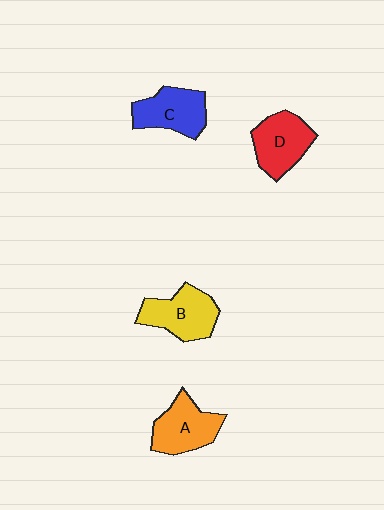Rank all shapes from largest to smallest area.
From largest to smallest: B (yellow), A (orange), D (red), C (blue).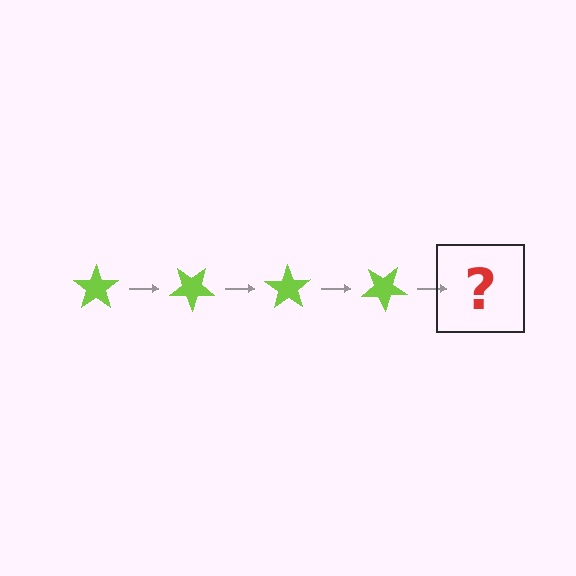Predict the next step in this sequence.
The next step is a lime star rotated 140 degrees.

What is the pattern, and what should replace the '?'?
The pattern is that the star rotates 35 degrees each step. The '?' should be a lime star rotated 140 degrees.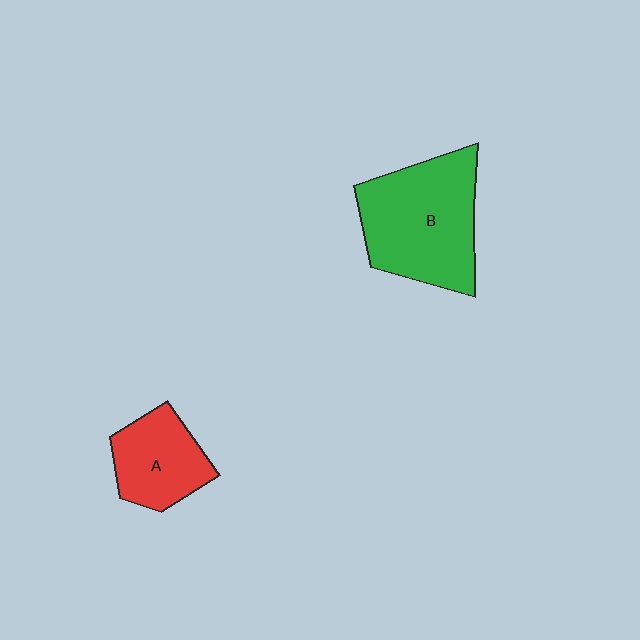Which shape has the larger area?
Shape B (green).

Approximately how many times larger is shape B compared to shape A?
Approximately 1.8 times.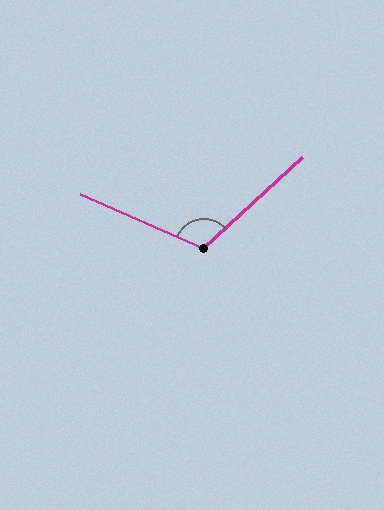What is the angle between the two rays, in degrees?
Approximately 114 degrees.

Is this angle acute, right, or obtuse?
It is obtuse.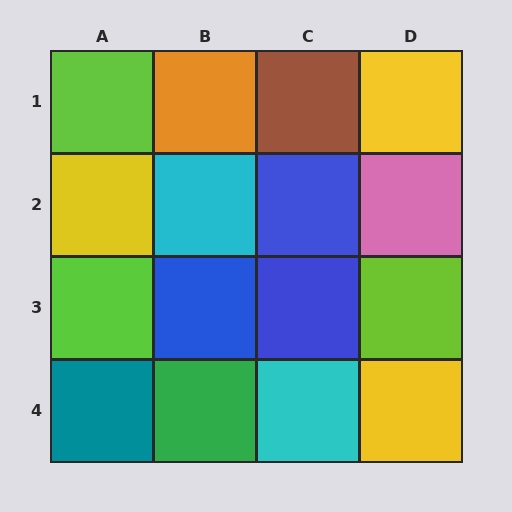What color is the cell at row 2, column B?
Cyan.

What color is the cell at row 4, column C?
Cyan.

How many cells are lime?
3 cells are lime.